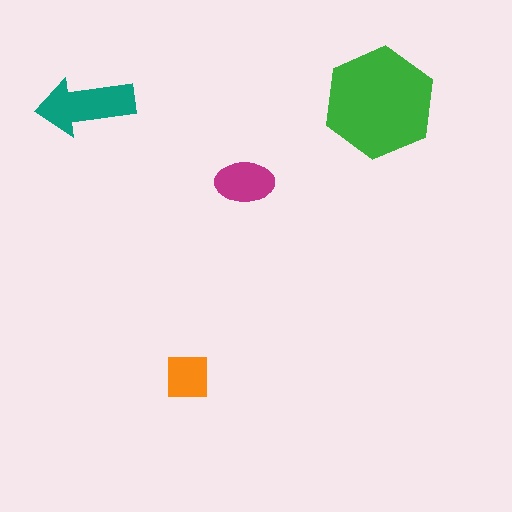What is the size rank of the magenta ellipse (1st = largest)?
3rd.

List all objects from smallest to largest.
The orange square, the magenta ellipse, the teal arrow, the green hexagon.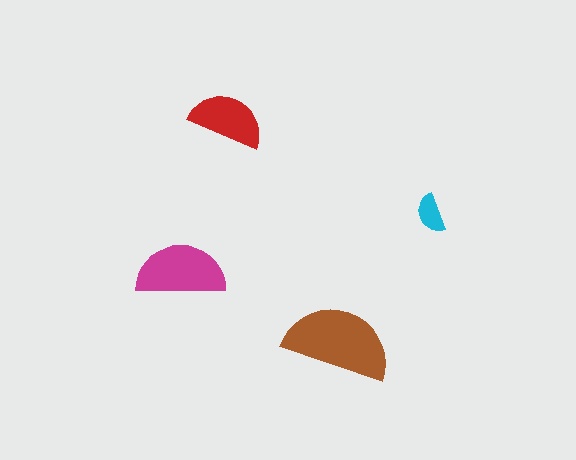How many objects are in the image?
There are 4 objects in the image.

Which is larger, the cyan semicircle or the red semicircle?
The red one.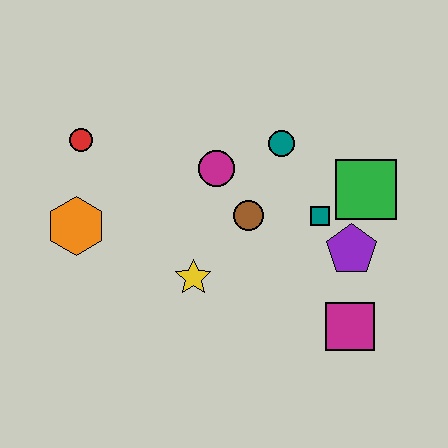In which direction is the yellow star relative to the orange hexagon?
The yellow star is to the right of the orange hexagon.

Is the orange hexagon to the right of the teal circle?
No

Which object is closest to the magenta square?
The purple pentagon is closest to the magenta square.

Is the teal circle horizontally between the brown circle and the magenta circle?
No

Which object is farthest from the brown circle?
The red circle is farthest from the brown circle.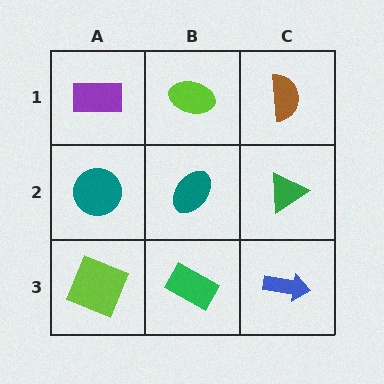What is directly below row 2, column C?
A blue arrow.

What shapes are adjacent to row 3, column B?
A teal ellipse (row 2, column B), a lime square (row 3, column A), a blue arrow (row 3, column C).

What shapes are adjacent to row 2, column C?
A brown semicircle (row 1, column C), a blue arrow (row 3, column C), a teal ellipse (row 2, column B).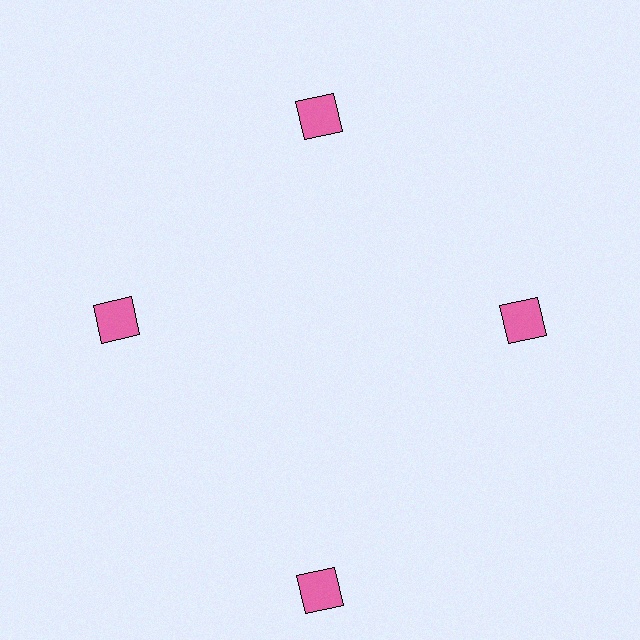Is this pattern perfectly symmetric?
No. The 4 pink squares are arranged in a ring, but one element near the 6 o'clock position is pushed outward from the center, breaking the 4-fold rotational symmetry.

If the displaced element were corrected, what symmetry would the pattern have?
It would have 4-fold rotational symmetry — the pattern would map onto itself every 90 degrees.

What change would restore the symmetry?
The symmetry would be restored by moving it inward, back onto the ring so that all 4 squares sit at equal angles and equal distance from the center.